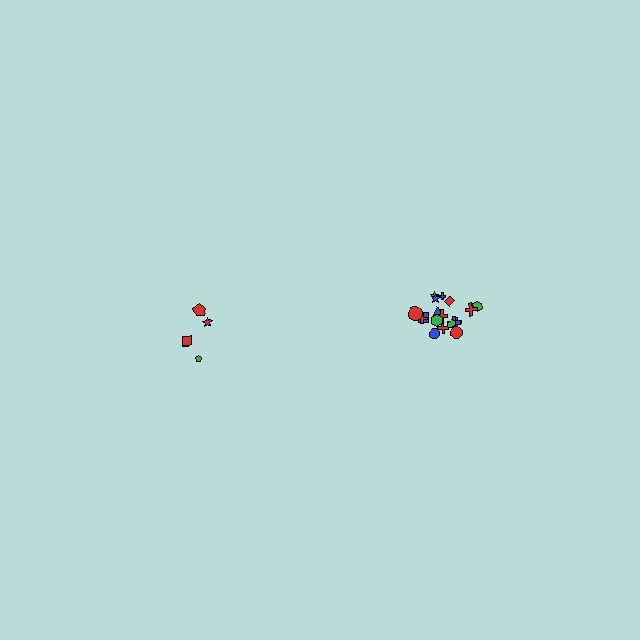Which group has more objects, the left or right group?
The right group.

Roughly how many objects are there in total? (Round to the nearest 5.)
Roughly 25 objects in total.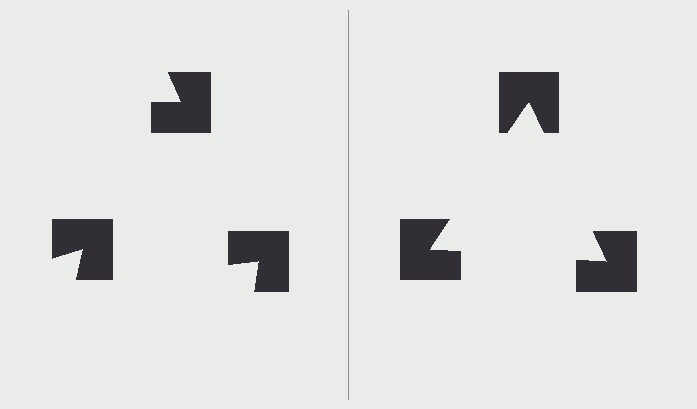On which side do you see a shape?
An illusory triangle appears on the right side. On the left side the wedge cuts are rotated, so no coherent shape forms.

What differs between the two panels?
The notched squares are positioned identically on both sides; only the wedge orientations differ. On the right they align to a triangle; on the left they are misaligned.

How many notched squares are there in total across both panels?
6 — 3 on each side.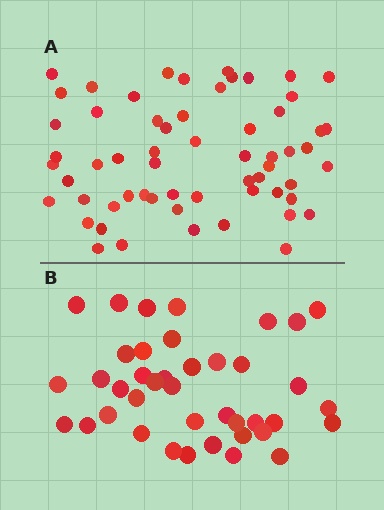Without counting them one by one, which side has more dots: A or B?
Region A (the top region) has more dots.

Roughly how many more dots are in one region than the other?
Region A has approximately 20 more dots than region B.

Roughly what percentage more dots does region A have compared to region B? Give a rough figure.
About 50% more.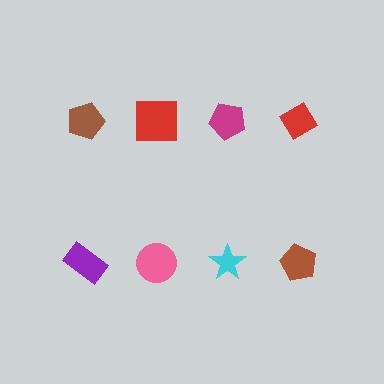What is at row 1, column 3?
A magenta pentagon.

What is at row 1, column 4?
A red diamond.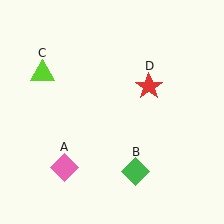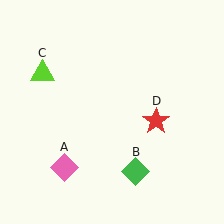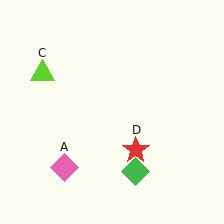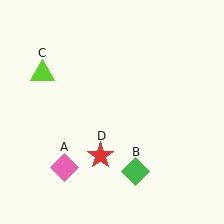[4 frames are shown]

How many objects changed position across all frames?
1 object changed position: red star (object D).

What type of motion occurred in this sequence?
The red star (object D) rotated clockwise around the center of the scene.